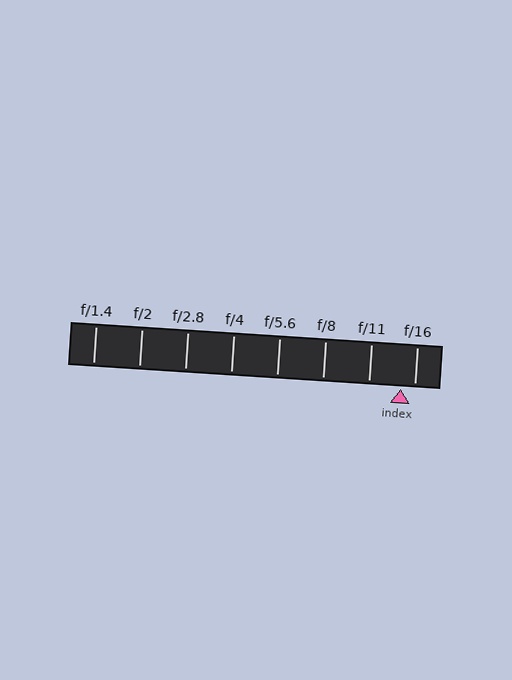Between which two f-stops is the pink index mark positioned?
The index mark is between f/11 and f/16.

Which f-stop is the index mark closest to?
The index mark is closest to f/16.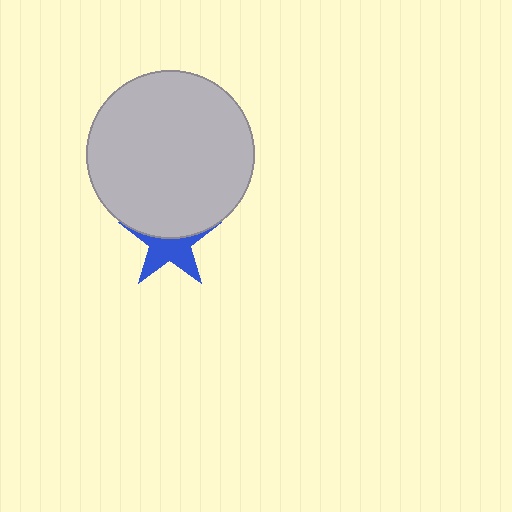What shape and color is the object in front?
The object in front is a light gray circle.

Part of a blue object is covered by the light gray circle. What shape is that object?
It is a star.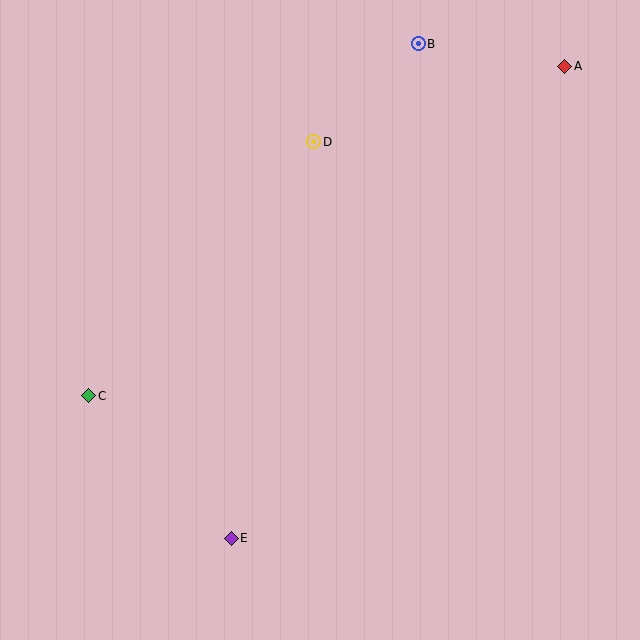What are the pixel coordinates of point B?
Point B is at (418, 44).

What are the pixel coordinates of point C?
Point C is at (89, 396).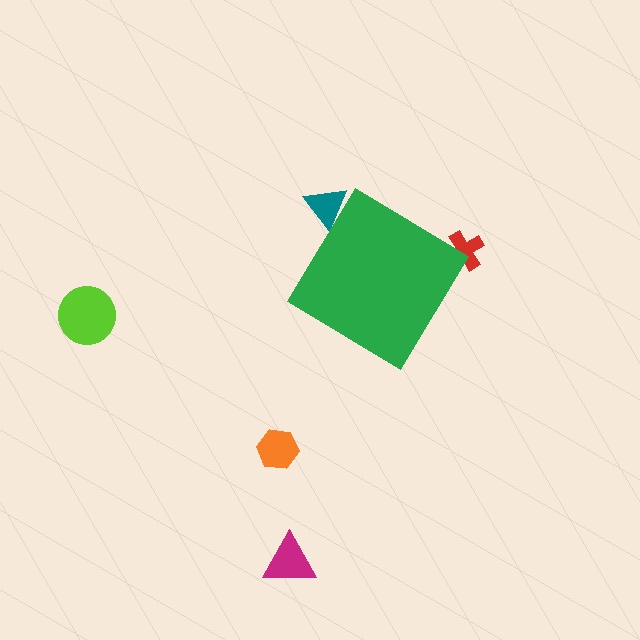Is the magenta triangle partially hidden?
No, the magenta triangle is fully visible.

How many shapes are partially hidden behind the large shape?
2 shapes are partially hidden.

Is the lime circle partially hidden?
No, the lime circle is fully visible.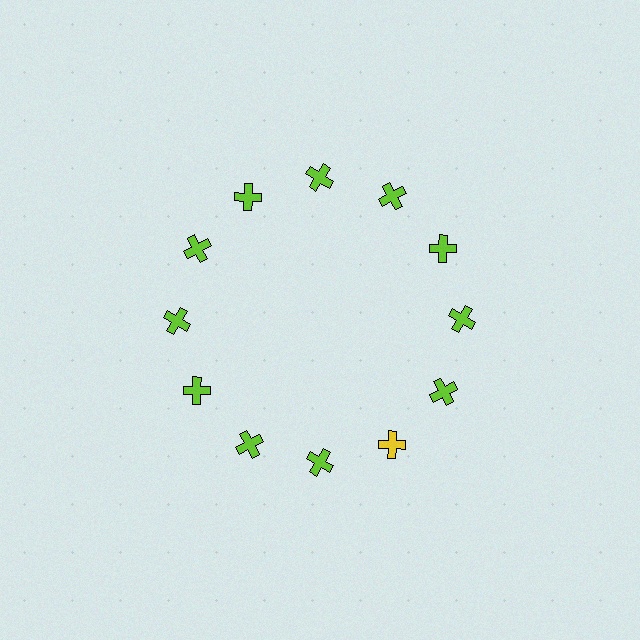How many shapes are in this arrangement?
There are 12 shapes arranged in a ring pattern.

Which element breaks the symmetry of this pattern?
The yellow cross at roughly the 5 o'clock position breaks the symmetry. All other shapes are lime crosses.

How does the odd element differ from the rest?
It has a different color: yellow instead of lime.